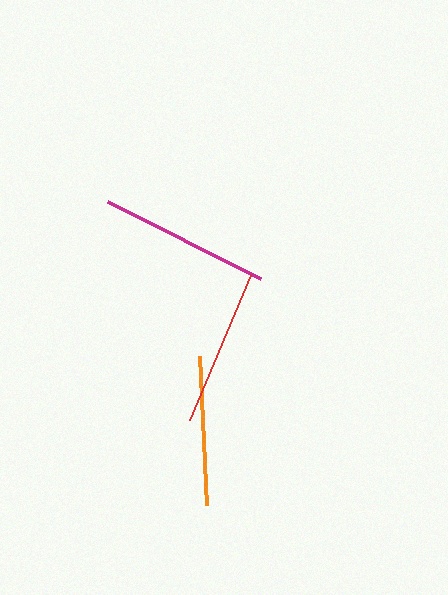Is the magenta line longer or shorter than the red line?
The magenta line is longer than the red line.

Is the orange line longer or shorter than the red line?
The red line is longer than the orange line.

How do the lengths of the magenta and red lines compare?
The magenta and red lines are approximately the same length.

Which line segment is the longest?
The magenta line is the longest at approximately 171 pixels.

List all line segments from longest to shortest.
From longest to shortest: magenta, red, orange.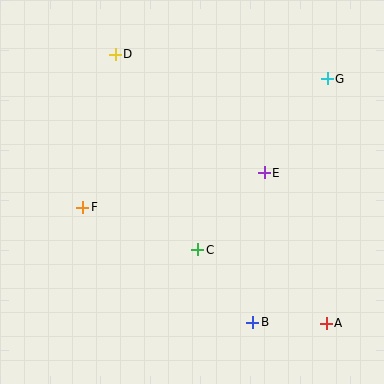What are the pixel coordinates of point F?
Point F is at (83, 207).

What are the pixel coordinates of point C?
Point C is at (198, 250).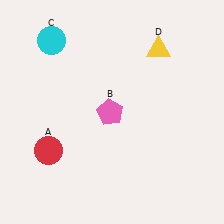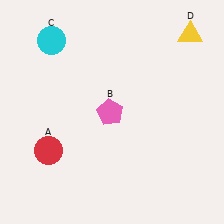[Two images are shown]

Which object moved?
The yellow triangle (D) moved right.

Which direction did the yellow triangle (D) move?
The yellow triangle (D) moved right.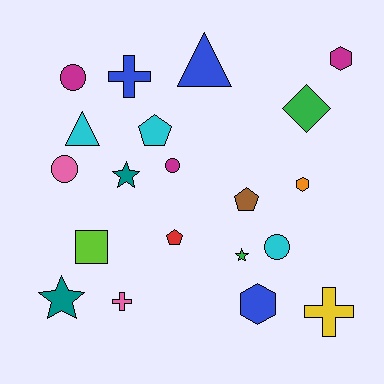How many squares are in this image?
There is 1 square.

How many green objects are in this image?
There are 2 green objects.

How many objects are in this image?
There are 20 objects.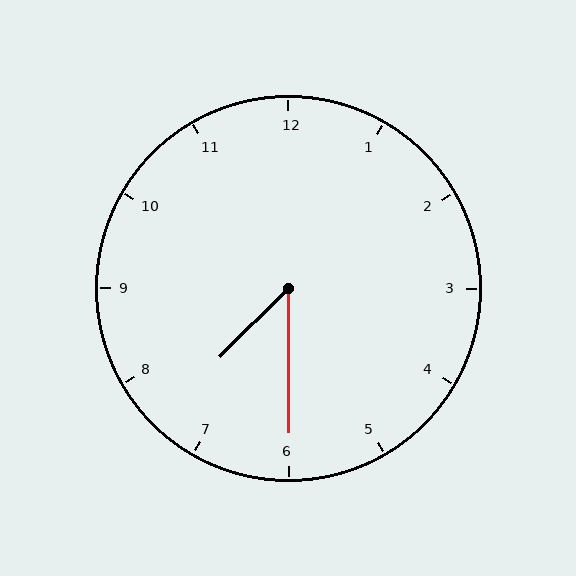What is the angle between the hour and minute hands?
Approximately 45 degrees.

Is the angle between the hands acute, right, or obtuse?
It is acute.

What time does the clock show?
7:30.